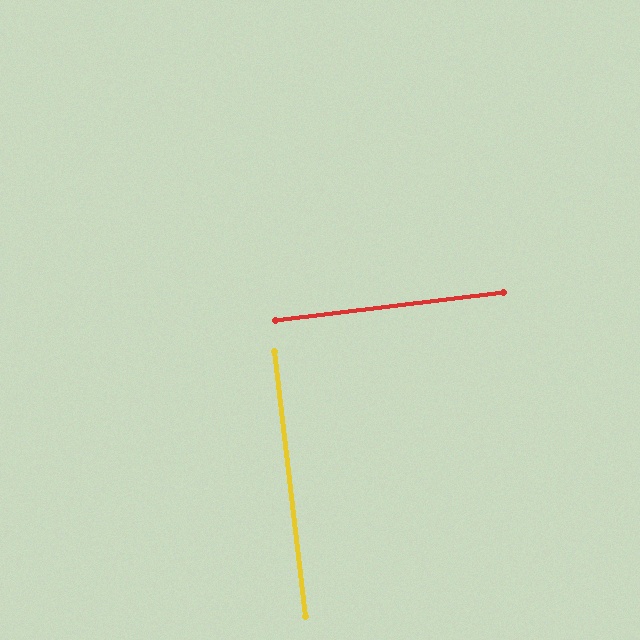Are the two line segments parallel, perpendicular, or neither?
Perpendicular — they meet at approximately 90°.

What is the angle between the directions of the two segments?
Approximately 90 degrees.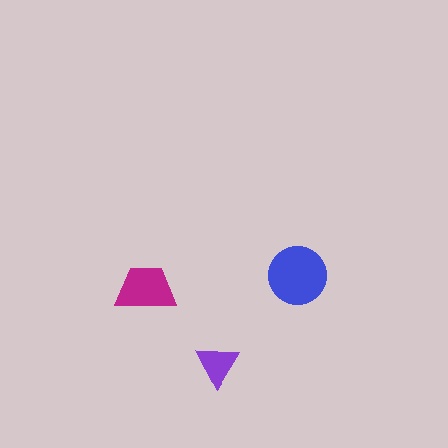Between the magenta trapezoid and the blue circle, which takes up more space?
The blue circle.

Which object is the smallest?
The purple triangle.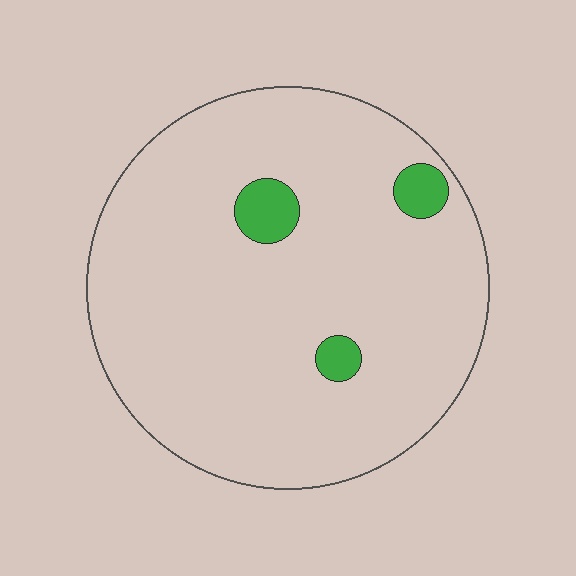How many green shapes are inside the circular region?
3.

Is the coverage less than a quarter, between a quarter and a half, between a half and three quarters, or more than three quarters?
Less than a quarter.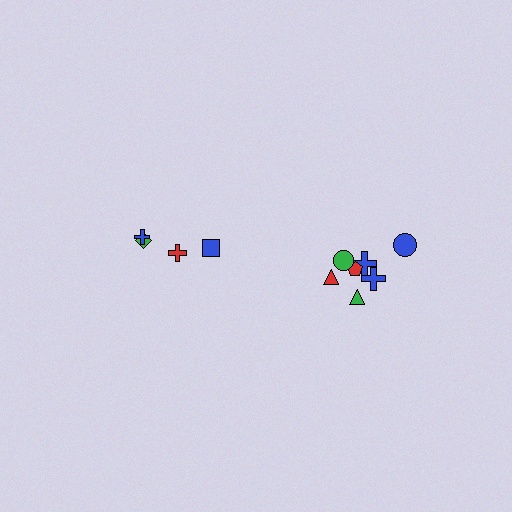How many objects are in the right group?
There are 7 objects.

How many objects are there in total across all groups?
There are 11 objects.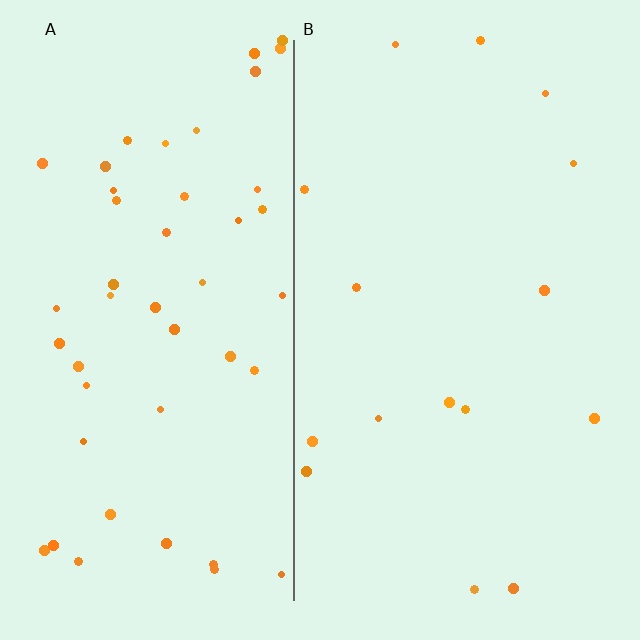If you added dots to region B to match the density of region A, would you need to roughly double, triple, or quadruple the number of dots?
Approximately triple.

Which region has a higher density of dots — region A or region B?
A (the left).